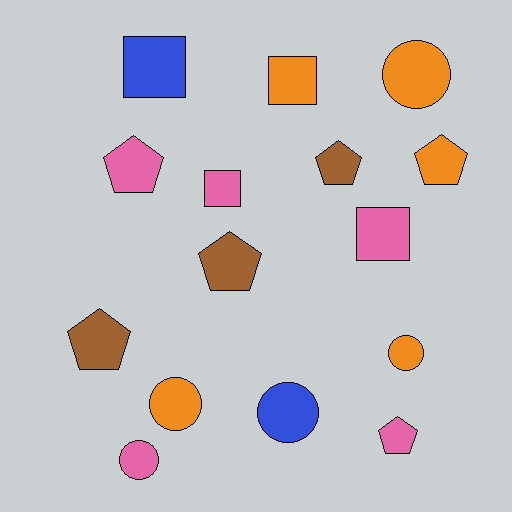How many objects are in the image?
There are 15 objects.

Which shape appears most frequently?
Pentagon, with 6 objects.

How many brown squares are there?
There are no brown squares.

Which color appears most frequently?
Orange, with 5 objects.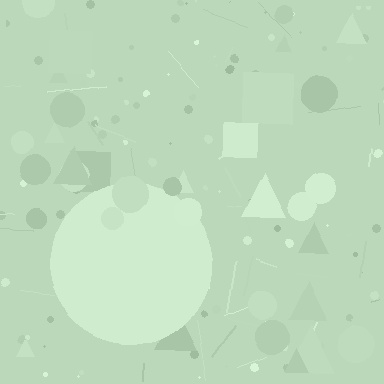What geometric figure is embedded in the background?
A circle is embedded in the background.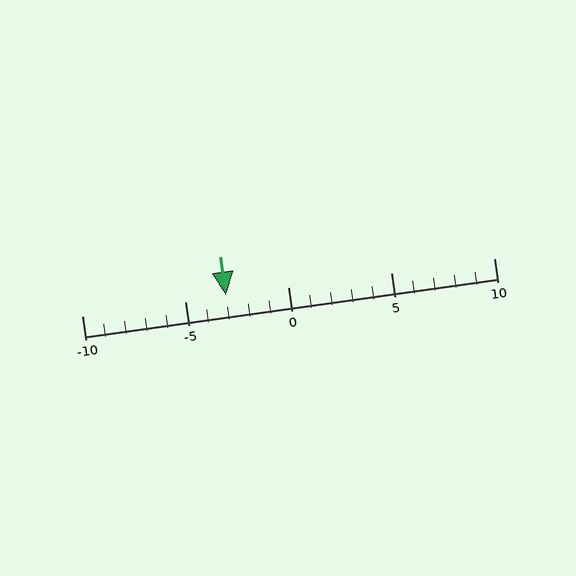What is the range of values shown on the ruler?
The ruler shows values from -10 to 10.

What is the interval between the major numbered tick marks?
The major tick marks are spaced 5 units apart.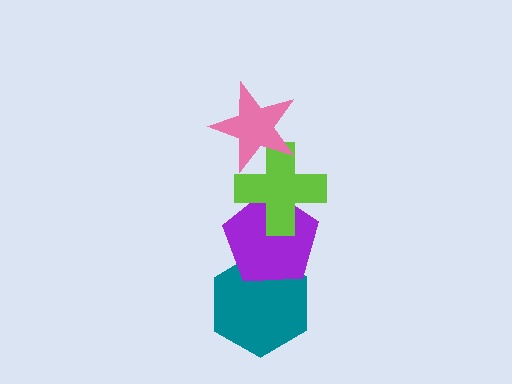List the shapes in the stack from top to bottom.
From top to bottom: the pink star, the lime cross, the purple pentagon, the teal hexagon.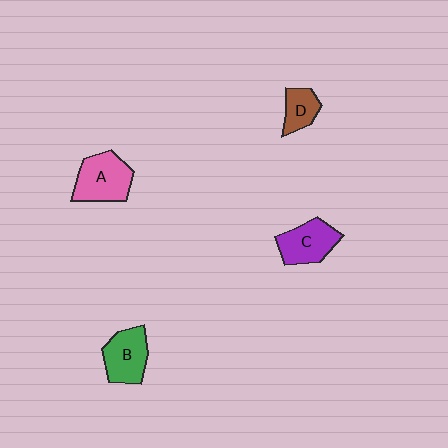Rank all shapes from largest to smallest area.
From largest to smallest: A (pink), C (purple), B (green), D (brown).